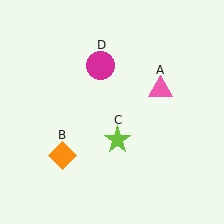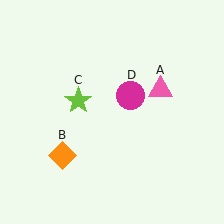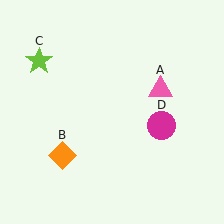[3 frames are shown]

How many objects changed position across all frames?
2 objects changed position: lime star (object C), magenta circle (object D).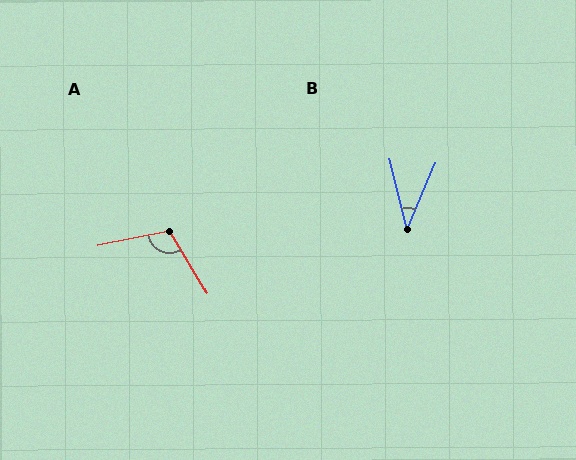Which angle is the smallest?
B, at approximately 37 degrees.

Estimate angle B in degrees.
Approximately 37 degrees.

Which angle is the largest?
A, at approximately 109 degrees.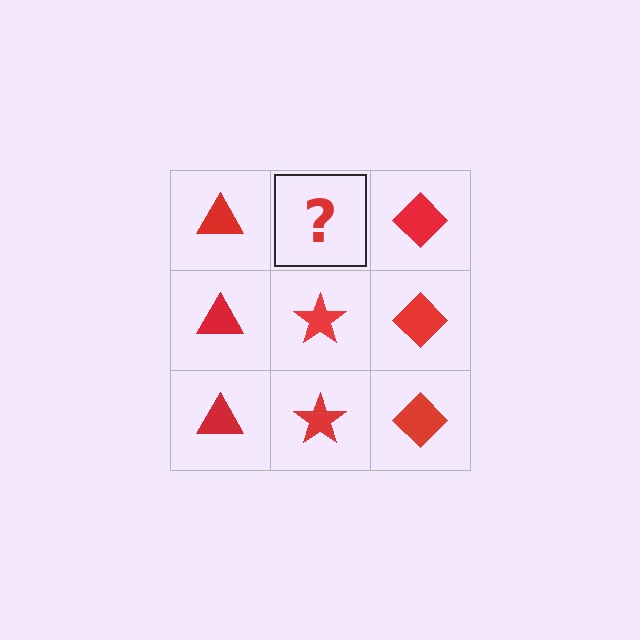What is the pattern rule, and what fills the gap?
The rule is that each column has a consistent shape. The gap should be filled with a red star.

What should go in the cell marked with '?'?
The missing cell should contain a red star.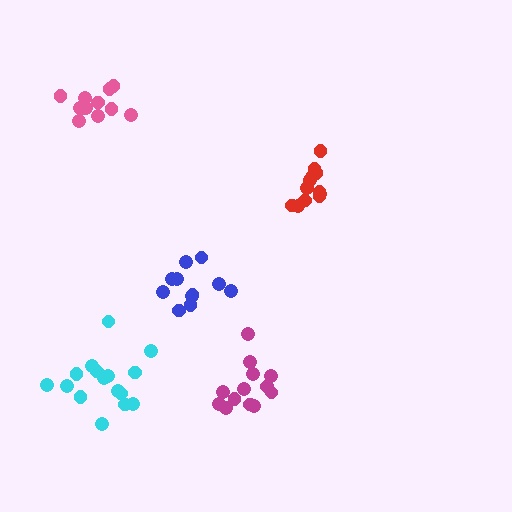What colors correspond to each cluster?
The clusters are colored: red, cyan, pink, magenta, blue.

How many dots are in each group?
Group 1: 12 dots, Group 2: 16 dots, Group 3: 12 dots, Group 4: 13 dots, Group 5: 11 dots (64 total).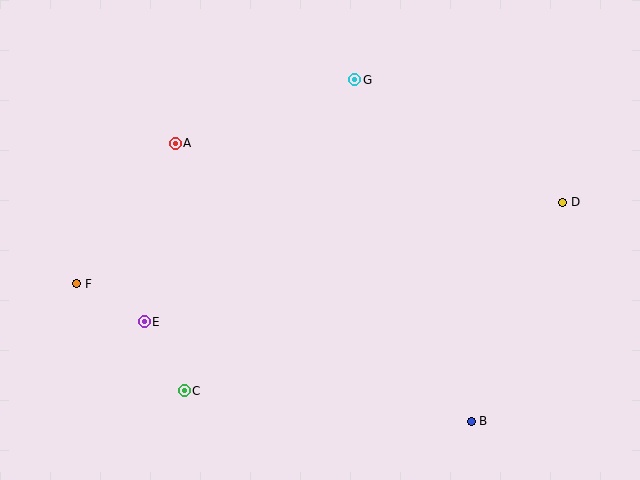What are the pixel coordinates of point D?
Point D is at (563, 202).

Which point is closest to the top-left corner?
Point A is closest to the top-left corner.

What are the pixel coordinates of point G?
Point G is at (355, 80).